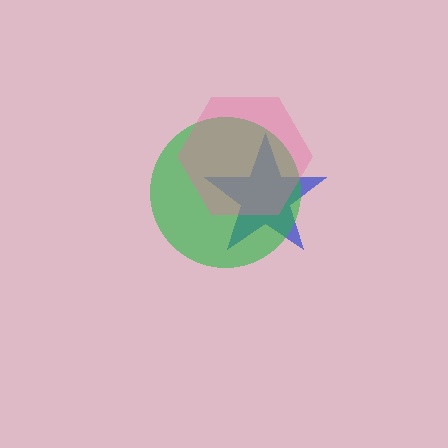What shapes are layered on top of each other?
The layered shapes are: a blue star, a green circle, a pink hexagon.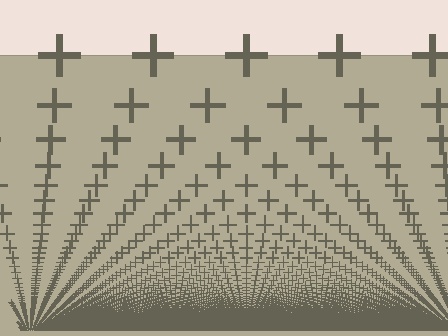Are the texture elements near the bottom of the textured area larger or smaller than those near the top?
Smaller. The gradient is inverted — elements near the bottom are smaller and denser.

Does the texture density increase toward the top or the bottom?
Density increases toward the bottom.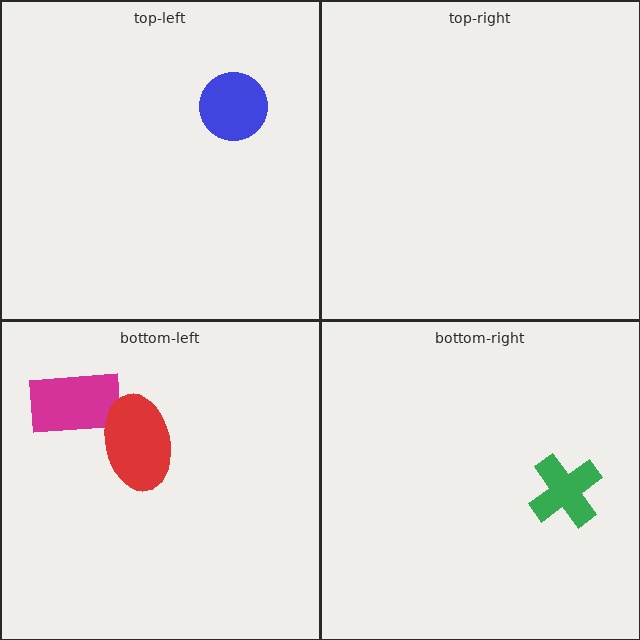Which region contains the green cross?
The bottom-right region.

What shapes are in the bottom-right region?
The green cross.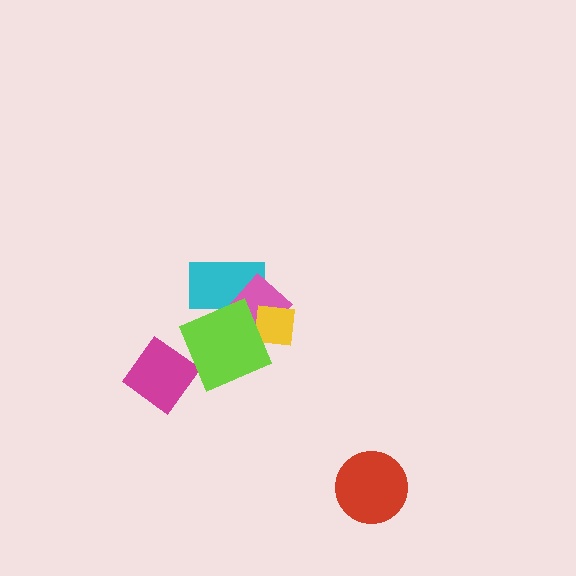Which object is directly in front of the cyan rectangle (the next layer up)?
The pink diamond is directly in front of the cyan rectangle.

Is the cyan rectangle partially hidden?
Yes, it is partially covered by another shape.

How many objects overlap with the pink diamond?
3 objects overlap with the pink diamond.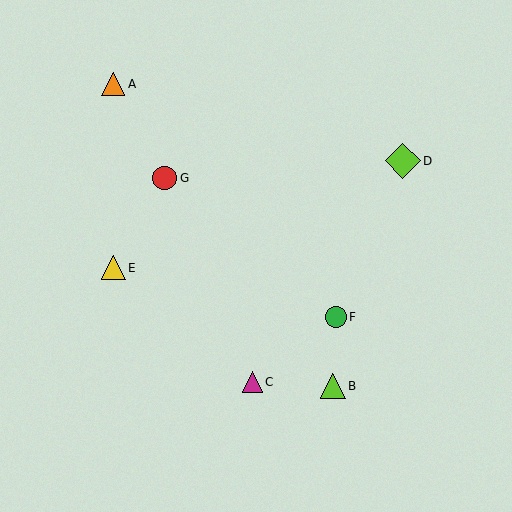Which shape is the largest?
The lime diamond (labeled D) is the largest.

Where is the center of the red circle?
The center of the red circle is at (165, 178).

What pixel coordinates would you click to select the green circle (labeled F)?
Click at (336, 317) to select the green circle F.